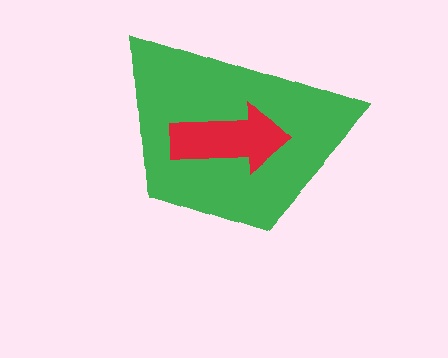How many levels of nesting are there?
2.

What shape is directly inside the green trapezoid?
The red arrow.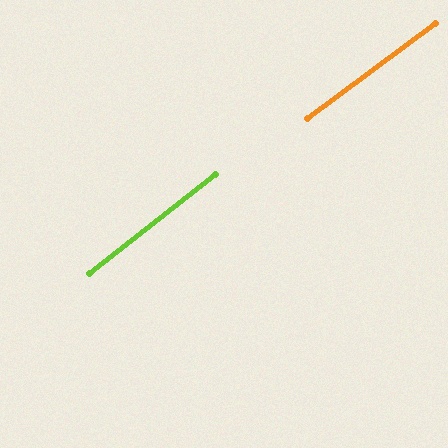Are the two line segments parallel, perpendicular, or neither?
Parallel — their directions differ by only 1.4°.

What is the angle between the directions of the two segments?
Approximately 1 degree.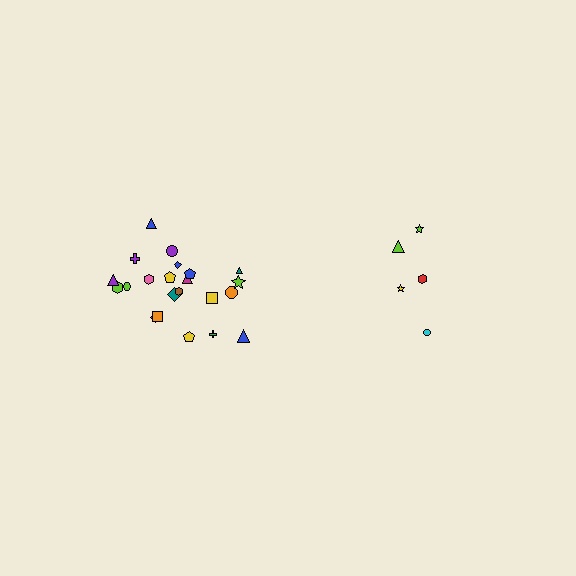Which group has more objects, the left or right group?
The left group.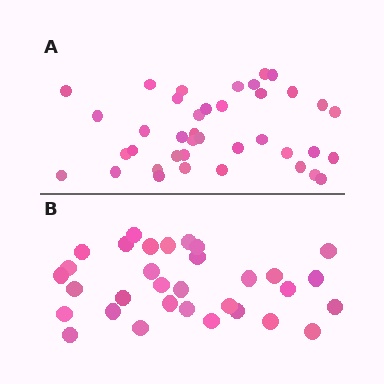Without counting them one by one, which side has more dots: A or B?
Region A (the top region) has more dots.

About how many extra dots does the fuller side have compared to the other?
Region A has roughly 8 or so more dots than region B.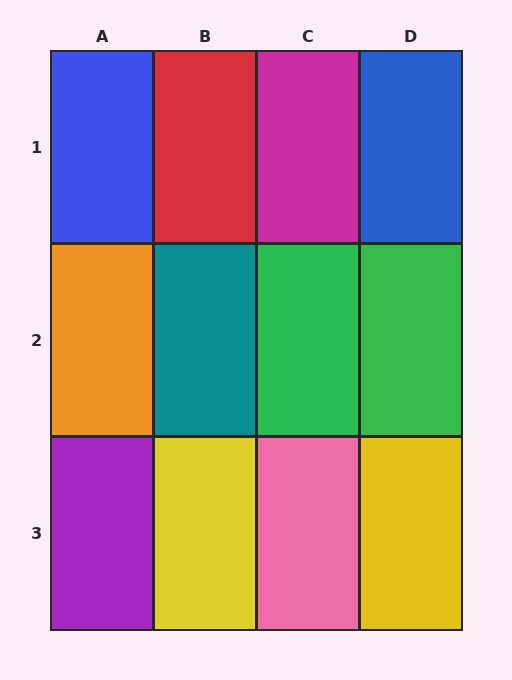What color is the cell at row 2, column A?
Orange.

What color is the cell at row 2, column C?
Green.